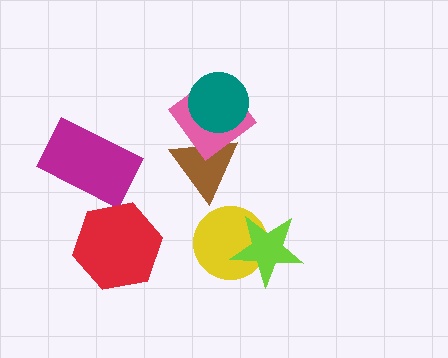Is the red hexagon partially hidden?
No, no other shape covers it.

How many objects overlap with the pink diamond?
2 objects overlap with the pink diamond.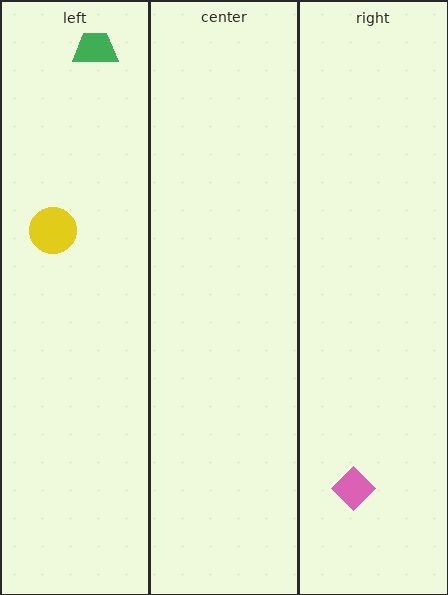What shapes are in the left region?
The green trapezoid, the yellow circle.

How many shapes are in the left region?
2.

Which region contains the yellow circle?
The left region.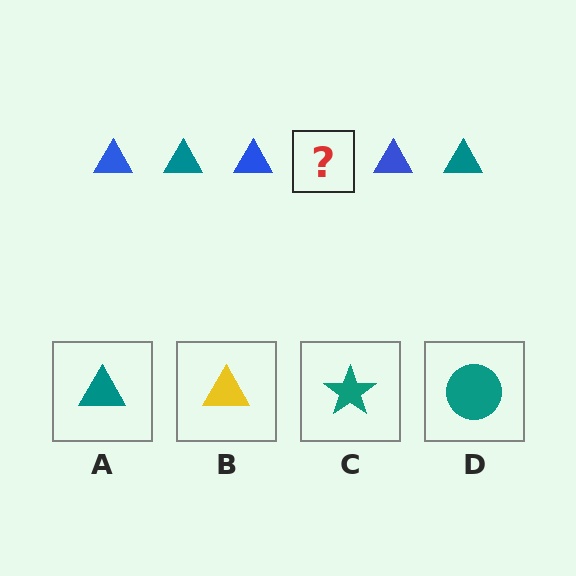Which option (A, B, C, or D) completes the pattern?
A.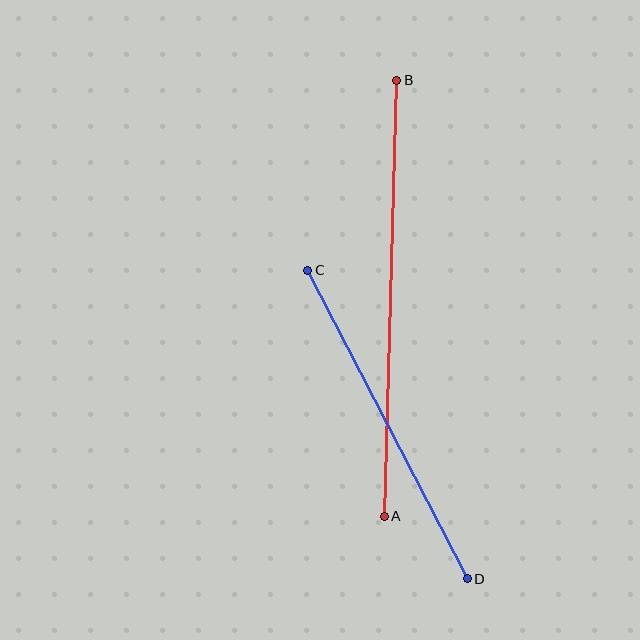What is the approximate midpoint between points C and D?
The midpoint is at approximately (388, 424) pixels.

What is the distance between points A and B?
The distance is approximately 436 pixels.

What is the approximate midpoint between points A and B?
The midpoint is at approximately (391, 298) pixels.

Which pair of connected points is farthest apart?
Points A and B are farthest apart.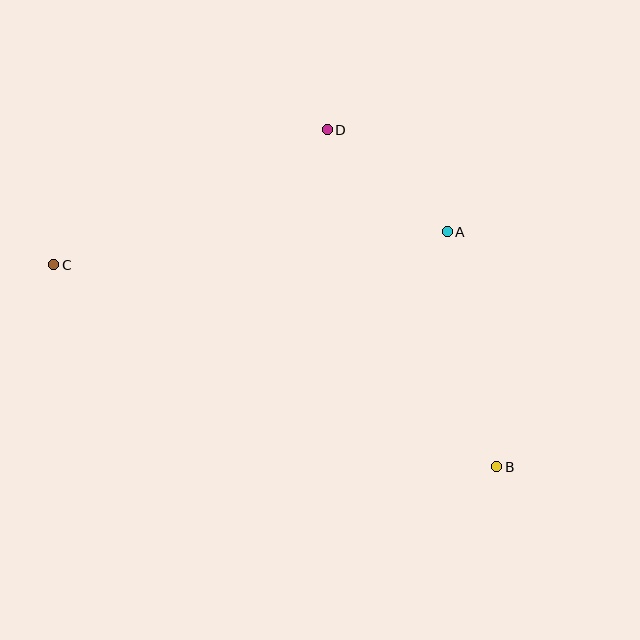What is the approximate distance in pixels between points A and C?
The distance between A and C is approximately 395 pixels.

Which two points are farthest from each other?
Points B and C are farthest from each other.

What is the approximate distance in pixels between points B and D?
The distance between B and D is approximately 377 pixels.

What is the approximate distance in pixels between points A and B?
The distance between A and B is approximately 240 pixels.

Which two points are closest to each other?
Points A and D are closest to each other.